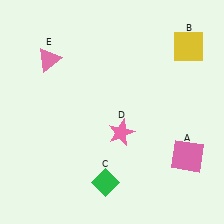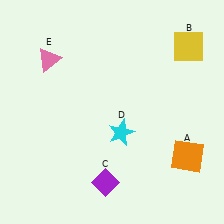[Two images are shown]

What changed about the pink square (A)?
In Image 1, A is pink. In Image 2, it changed to orange.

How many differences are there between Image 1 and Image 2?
There are 3 differences between the two images.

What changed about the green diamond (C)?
In Image 1, C is green. In Image 2, it changed to purple.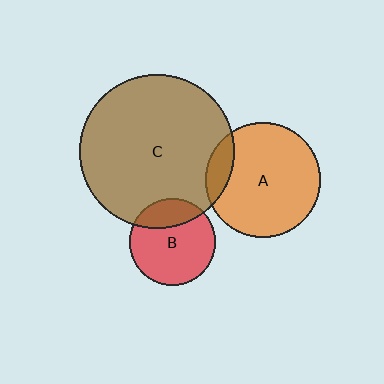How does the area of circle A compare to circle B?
Approximately 1.7 times.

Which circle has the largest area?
Circle C (brown).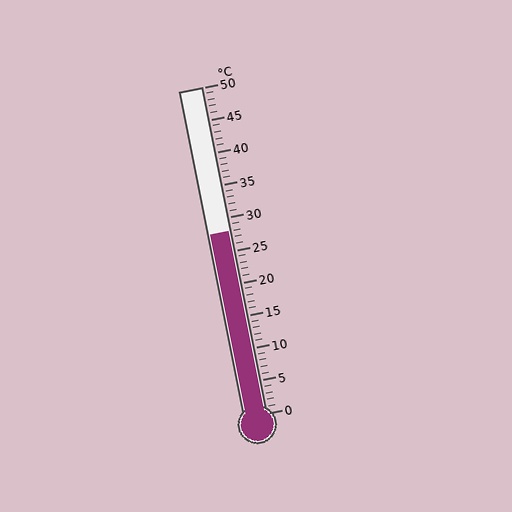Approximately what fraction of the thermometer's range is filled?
The thermometer is filled to approximately 55% of its range.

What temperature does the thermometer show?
The thermometer shows approximately 28°C.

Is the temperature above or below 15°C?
The temperature is above 15°C.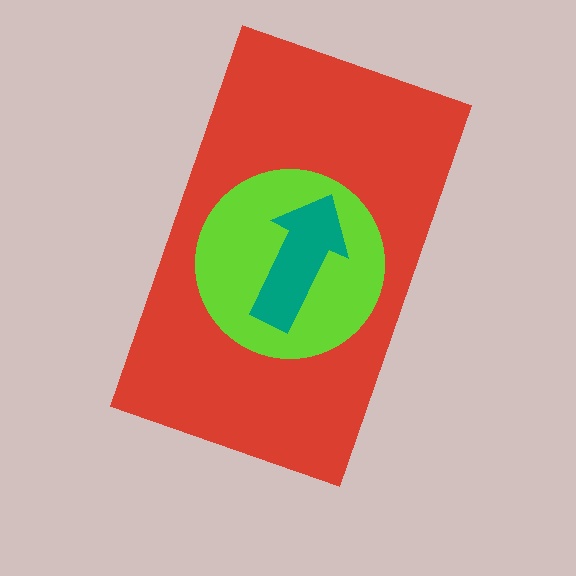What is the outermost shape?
The red rectangle.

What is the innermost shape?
The teal arrow.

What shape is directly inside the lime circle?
The teal arrow.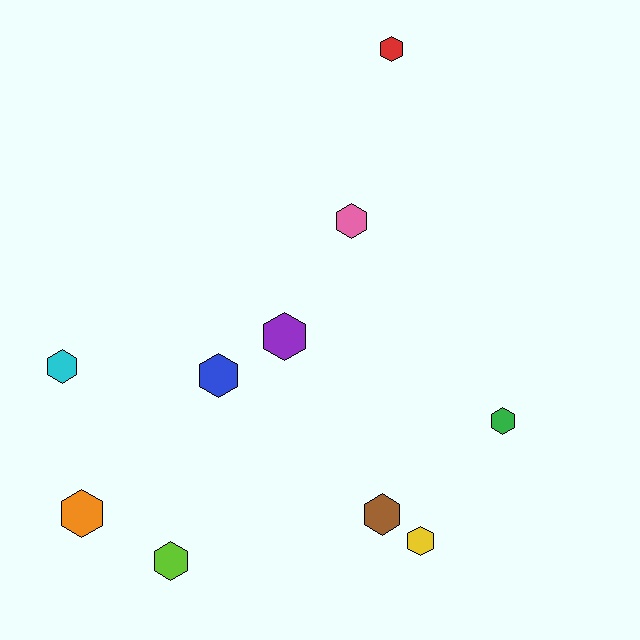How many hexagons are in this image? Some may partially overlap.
There are 10 hexagons.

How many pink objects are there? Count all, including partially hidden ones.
There is 1 pink object.